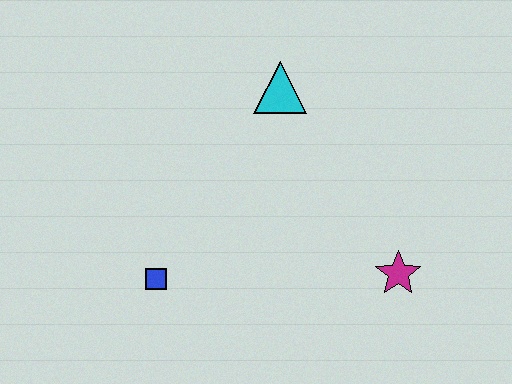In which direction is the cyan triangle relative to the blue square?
The cyan triangle is above the blue square.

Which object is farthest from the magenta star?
The blue square is farthest from the magenta star.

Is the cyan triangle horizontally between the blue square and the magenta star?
Yes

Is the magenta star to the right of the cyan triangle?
Yes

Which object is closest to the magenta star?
The cyan triangle is closest to the magenta star.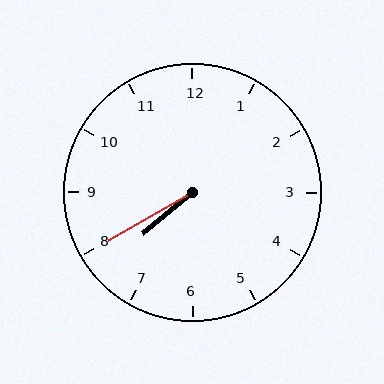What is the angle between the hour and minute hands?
Approximately 10 degrees.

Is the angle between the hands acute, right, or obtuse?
It is acute.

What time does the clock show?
7:40.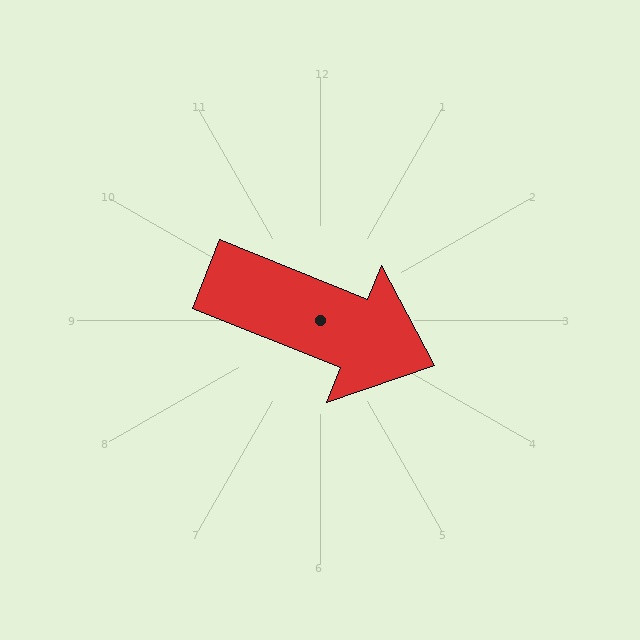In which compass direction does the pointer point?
East.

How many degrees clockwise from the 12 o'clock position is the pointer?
Approximately 112 degrees.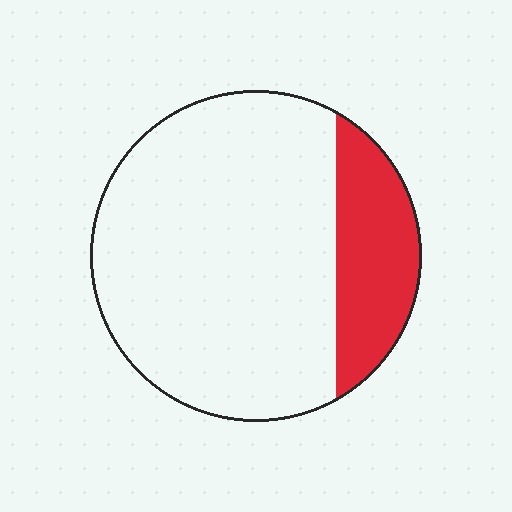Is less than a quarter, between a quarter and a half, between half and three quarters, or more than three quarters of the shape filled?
Less than a quarter.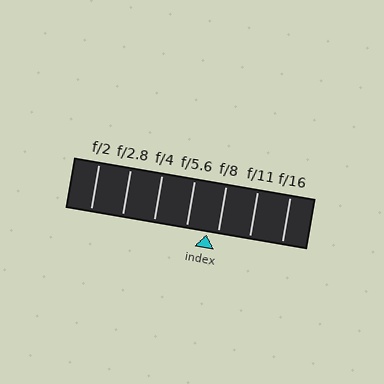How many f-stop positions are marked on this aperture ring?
There are 7 f-stop positions marked.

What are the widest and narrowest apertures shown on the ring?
The widest aperture shown is f/2 and the narrowest is f/16.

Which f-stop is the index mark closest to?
The index mark is closest to f/8.